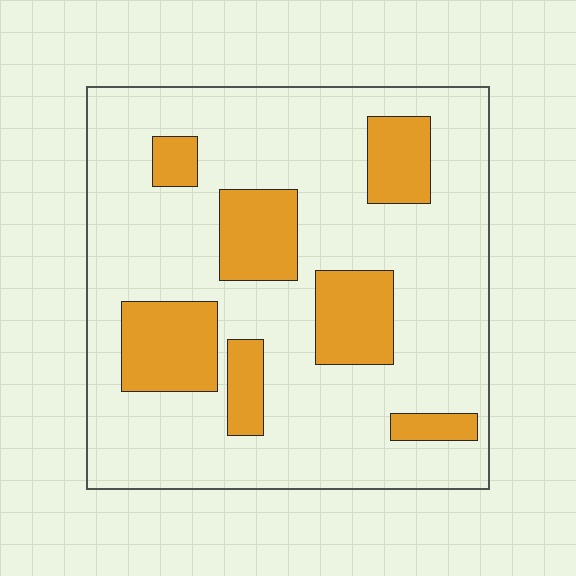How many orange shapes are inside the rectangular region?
7.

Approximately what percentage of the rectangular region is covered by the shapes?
Approximately 25%.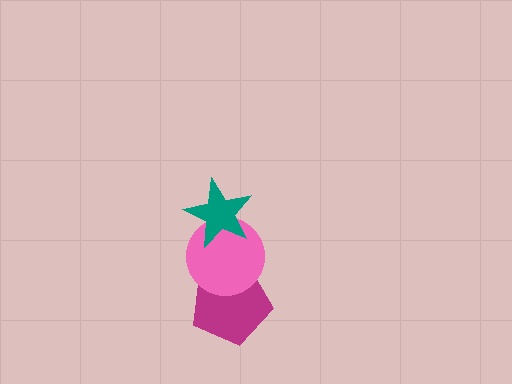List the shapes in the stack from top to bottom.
From top to bottom: the teal star, the pink circle, the magenta pentagon.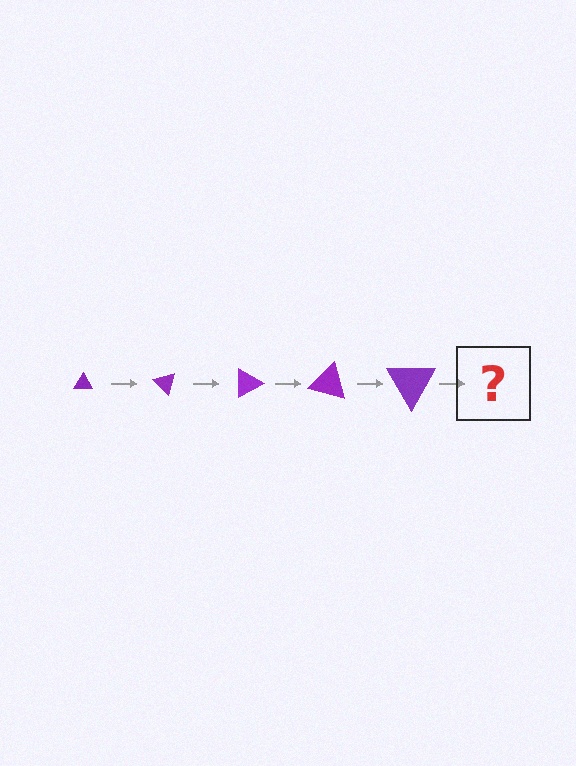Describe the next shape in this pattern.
It should be a triangle, larger than the previous one and rotated 225 degrees from the start.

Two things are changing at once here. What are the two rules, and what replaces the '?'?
The two rules are that the triangle grows larger each step and it rotates 45 degrees each step. The '?' should be a triangle, larger than the previous one and rotated 225 degrees from the start.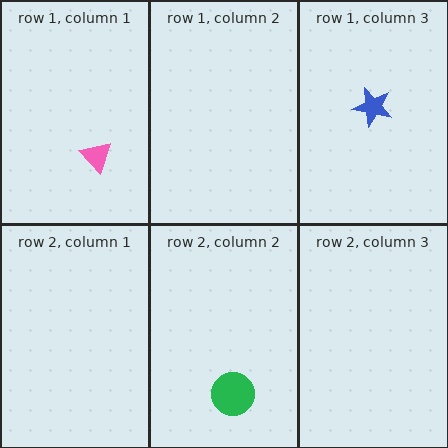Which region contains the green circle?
The row 2, column 2 region.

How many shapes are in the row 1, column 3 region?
1.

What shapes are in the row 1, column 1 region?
The pink triangle.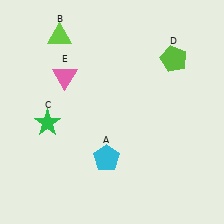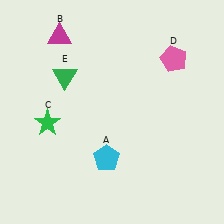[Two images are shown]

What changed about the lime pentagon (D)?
In Image 1, D is lime. In Image 2, it changed to pink.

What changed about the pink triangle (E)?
In Image 1, E is pink. In Image 2, it changed to green.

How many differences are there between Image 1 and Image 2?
There are 3 differences between the two images.